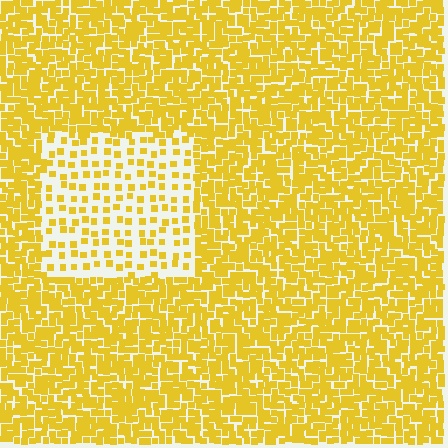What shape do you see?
I see a rectangle.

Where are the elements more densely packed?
The elements are more densely packed outside the rectangle boundary.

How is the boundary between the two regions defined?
The boundary is defined by a change in element density (approximately 2.7x ratio). All elements are the same color, size, and shape.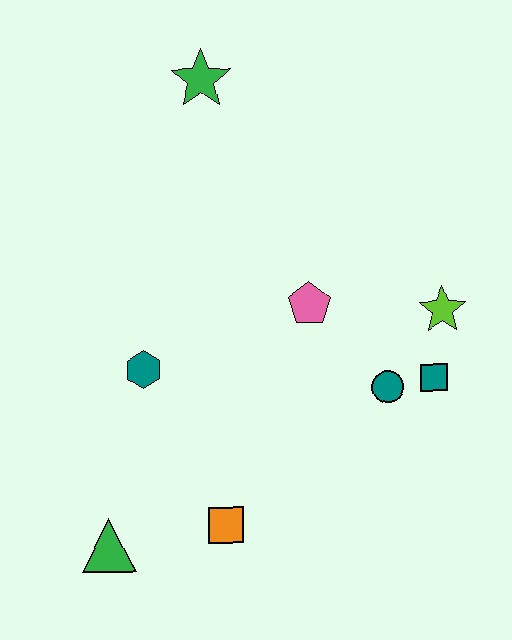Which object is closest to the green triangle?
The orange square is closest to the green triangle.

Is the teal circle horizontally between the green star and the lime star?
Yes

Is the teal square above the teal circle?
Yes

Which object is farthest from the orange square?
The green star is farthest from the orange square.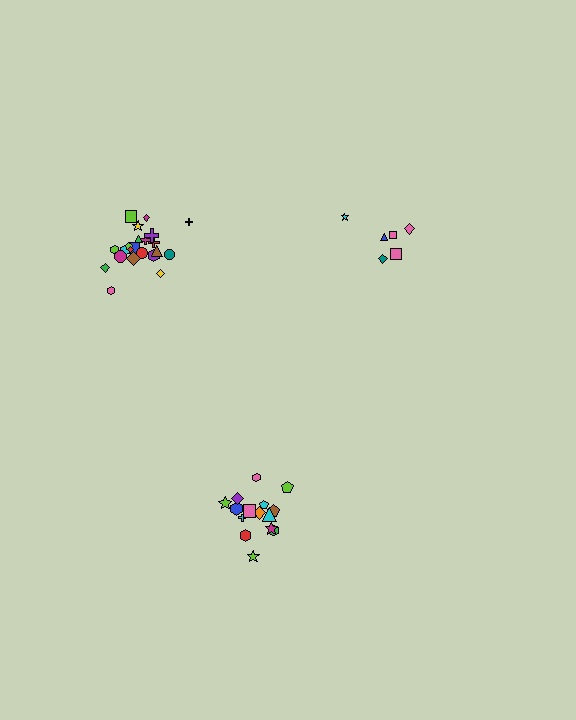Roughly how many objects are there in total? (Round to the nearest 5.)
Roughly 45 objects in total.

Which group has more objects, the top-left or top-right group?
The top-left group.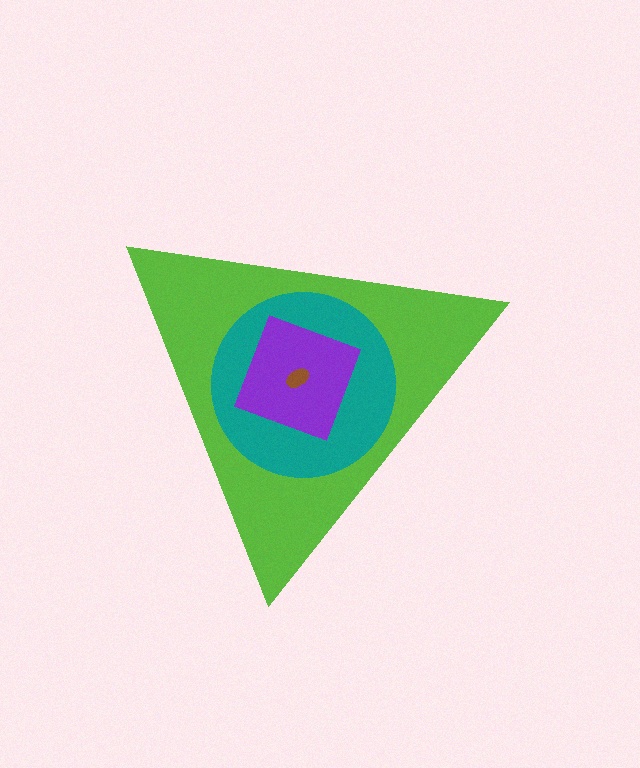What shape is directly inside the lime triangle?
The teal circle.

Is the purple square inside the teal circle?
Yes.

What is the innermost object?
The brown ellipse.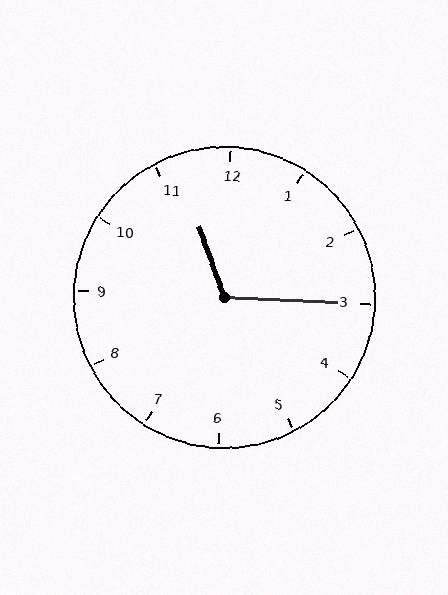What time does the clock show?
11:15.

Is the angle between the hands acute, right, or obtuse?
It is obtuse.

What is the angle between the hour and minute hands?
Approximately 112 degrees.